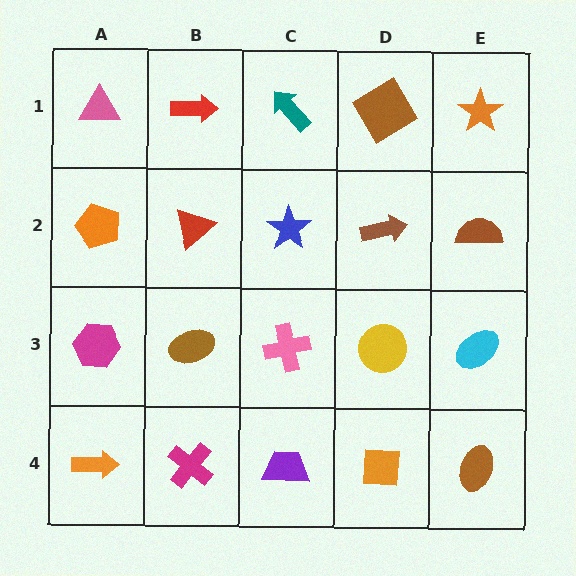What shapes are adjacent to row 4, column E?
A cyan ellipse (row 3, column E), an orange square (row 4, column D).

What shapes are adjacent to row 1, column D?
A brown arrow (row 2, column D), a teal arrow (row 1, column C), an orange star (row 1, column E).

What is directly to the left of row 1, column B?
A pink triangle.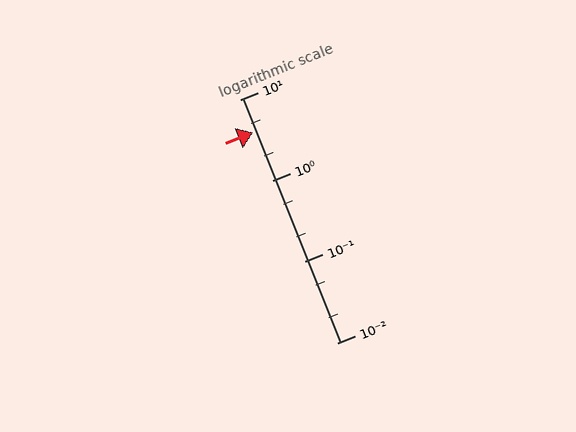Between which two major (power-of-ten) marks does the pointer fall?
The pointer is between 1 and 10.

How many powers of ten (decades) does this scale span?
The scale spans 3 decades, from 0.01 to 10.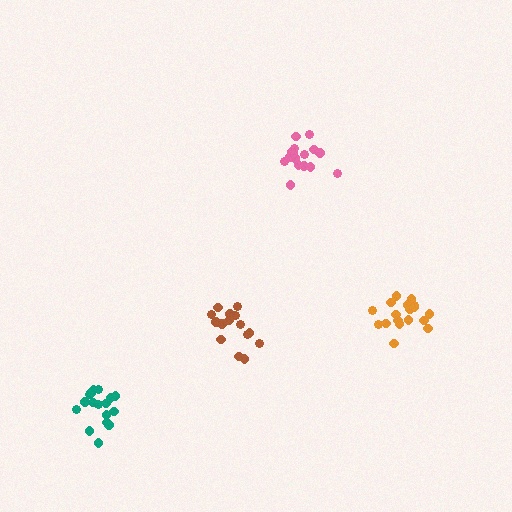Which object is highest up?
The pink cluster is topmost.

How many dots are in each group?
Group 1: 15 dots, Group 2: 18 dots, Group 3: 16 dots, Group 4: 17 dots (66 total).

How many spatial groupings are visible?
There are 4 spatial groupings.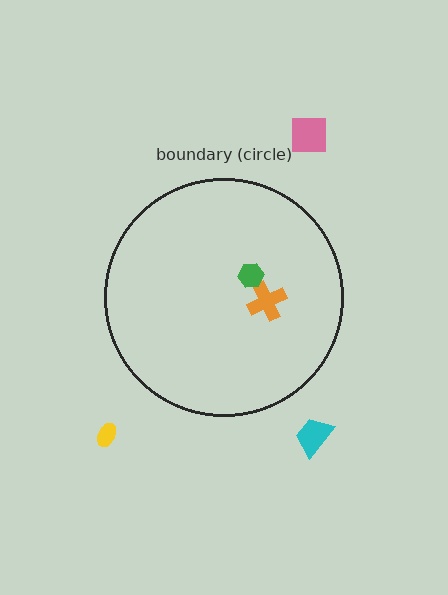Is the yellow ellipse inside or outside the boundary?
Outside.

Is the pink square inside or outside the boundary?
Outside.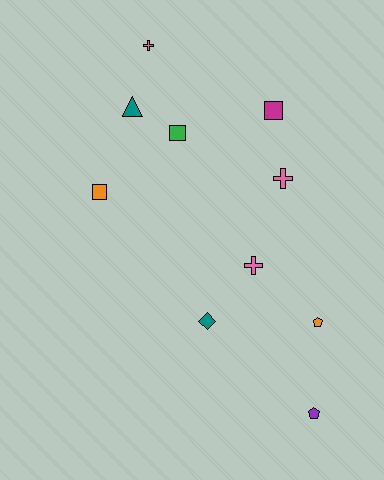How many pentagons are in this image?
There are 2 pentagons.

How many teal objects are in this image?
There are 2 teal objects.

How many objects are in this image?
There are 10 objects.